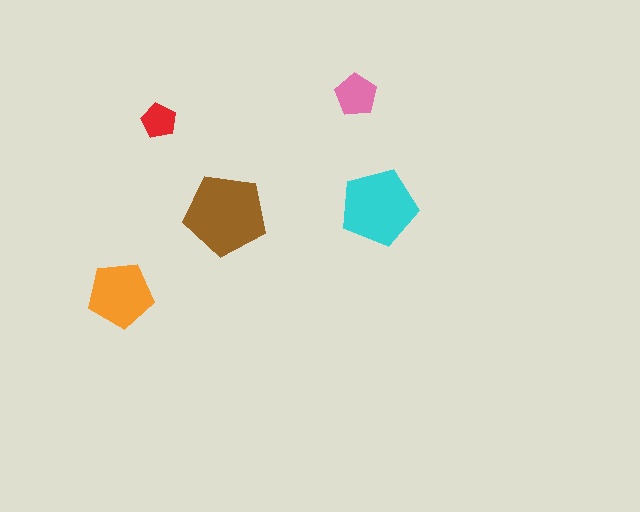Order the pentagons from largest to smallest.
the brown one, the cyan one, the orange one, the pink one, the red one.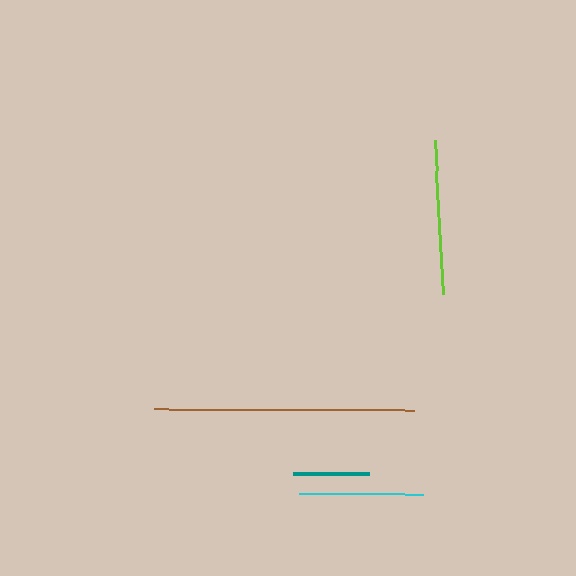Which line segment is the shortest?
The teal line is the shortest at approximately 75 pixels.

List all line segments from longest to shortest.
From longest to shortest: brown, lime, cyan, teal.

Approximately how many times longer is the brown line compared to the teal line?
The brown line is approximately 3.5 times the length of the teal line.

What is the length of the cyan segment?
The cyan segment is approximately 125 pixels long.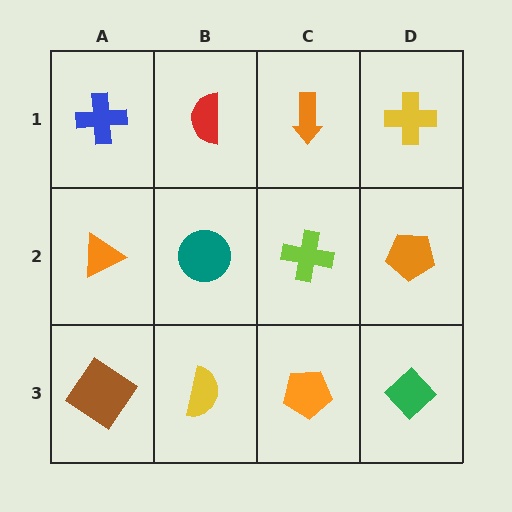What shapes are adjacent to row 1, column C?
A lime cross (row 2, column C), a red semicircle (row 1, column B), a yellow cross (row 1, column D).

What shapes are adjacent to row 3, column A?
An orange triangle (row 2, column A), a yellow semicircle (row 3, column B).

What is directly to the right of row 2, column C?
An orange pentagon.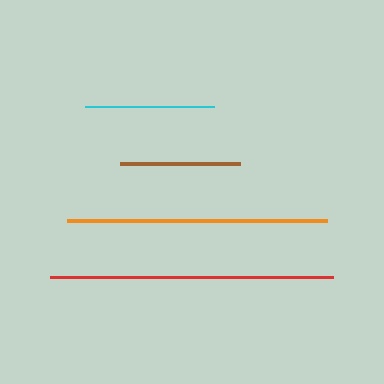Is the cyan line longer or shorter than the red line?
The red line is longer than the cyan line.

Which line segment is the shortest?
The brown line is the shortest at approximately 120 pixels.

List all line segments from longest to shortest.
From longest to shortest: red, orange, cyan, brown.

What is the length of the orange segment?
The orange segment is approximately 260 pixels long.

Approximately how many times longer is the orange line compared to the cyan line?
The orange line is approximately 2.0 times the length of the cyan line.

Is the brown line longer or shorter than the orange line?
The orange line is longer than the brown line.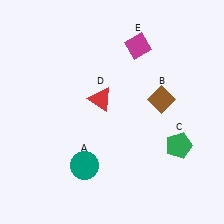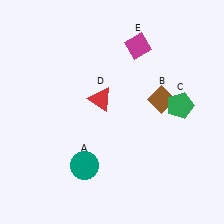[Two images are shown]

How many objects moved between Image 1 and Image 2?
1 object moved between the two images.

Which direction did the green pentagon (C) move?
The green pentagon (C) moved up.